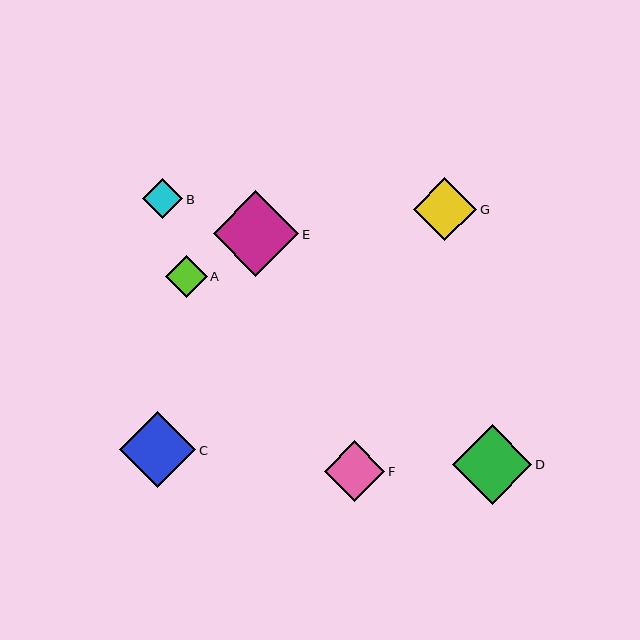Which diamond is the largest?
Diamond E is the largest with a size of approximately 85 pixels.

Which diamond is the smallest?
Diamond B is the smallest with a size of approximately 40 pixels.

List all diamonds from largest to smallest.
From largest to smallest: E, D, C, G, F, A, B.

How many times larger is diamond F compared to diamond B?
Diamond F is approximately 1.5 times the size of diamond B.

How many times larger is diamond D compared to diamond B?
Diamond D is approximately 2.0 times the size of diamond B.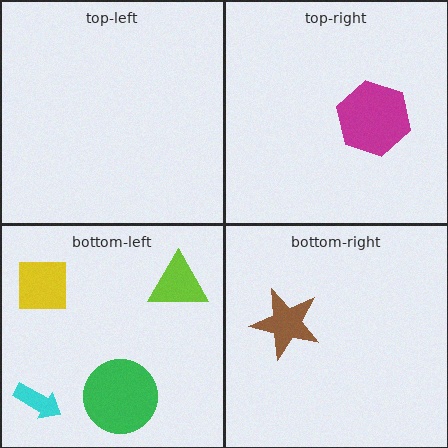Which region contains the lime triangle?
The bottom-left region.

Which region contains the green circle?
The bottom-left region.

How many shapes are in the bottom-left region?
4.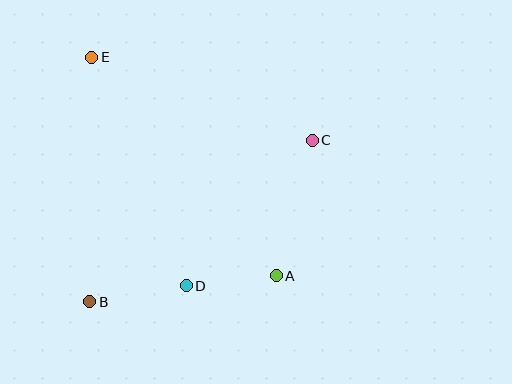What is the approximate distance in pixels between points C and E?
The distance between C and E is approximately 236 pixels.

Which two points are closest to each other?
Points A and D are closest to each other.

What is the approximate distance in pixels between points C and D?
The distance between C and D is approximately 193 pixels.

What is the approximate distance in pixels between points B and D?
The distance between B and D is approximately 98 pixels.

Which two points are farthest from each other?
Points A and E are farthest from each other.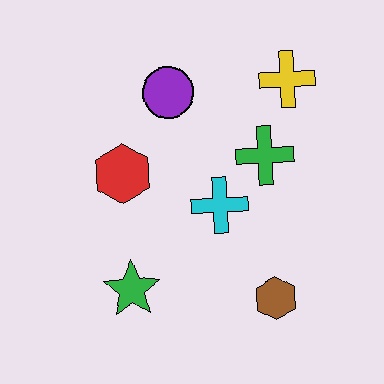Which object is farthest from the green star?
The yellow cross is farthest from the green star.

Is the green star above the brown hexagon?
Yes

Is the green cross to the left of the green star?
No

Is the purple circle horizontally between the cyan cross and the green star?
Yes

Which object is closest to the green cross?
The cyan cross is closest to the green cross.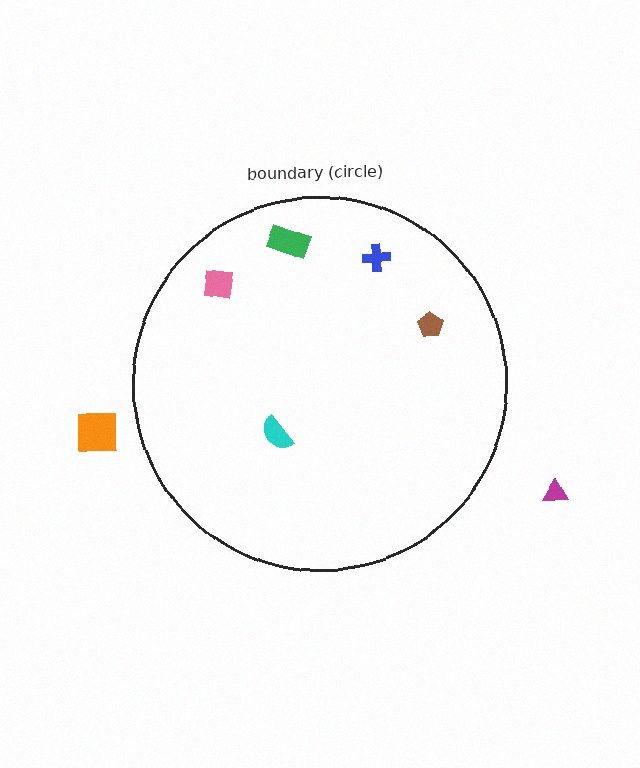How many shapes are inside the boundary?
5 inside, 2 outside.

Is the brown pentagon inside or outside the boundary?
Inside.